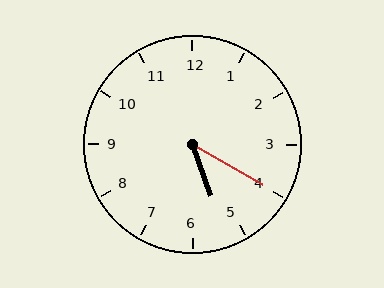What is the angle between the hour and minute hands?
Approximately 40 degrees.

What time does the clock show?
5:20.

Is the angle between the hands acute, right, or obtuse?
It is acute.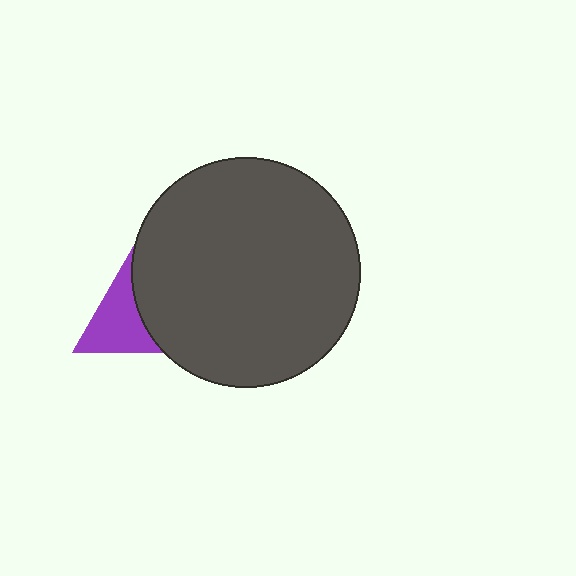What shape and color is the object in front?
The object in front is a dark gray circle.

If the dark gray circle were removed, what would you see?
You would see the complete purple triangle.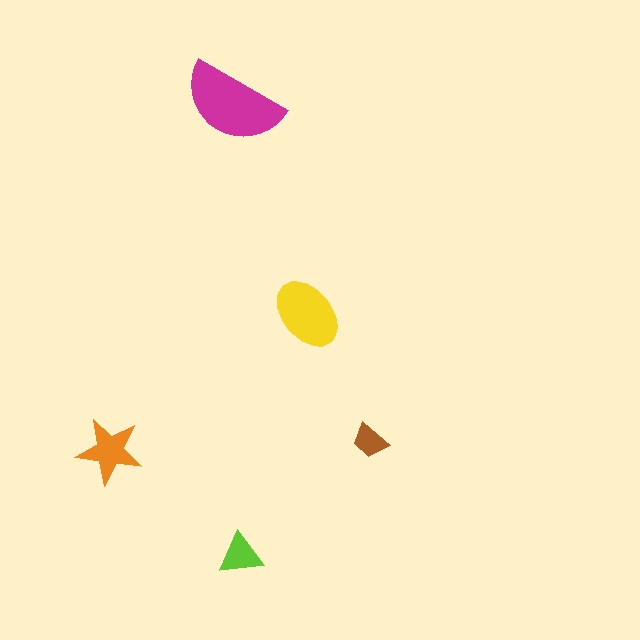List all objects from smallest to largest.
The brown trapezoid, the lime triangle, the orange star, the yellow ellipse, the magenta semicircle.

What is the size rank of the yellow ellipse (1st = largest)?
2nd.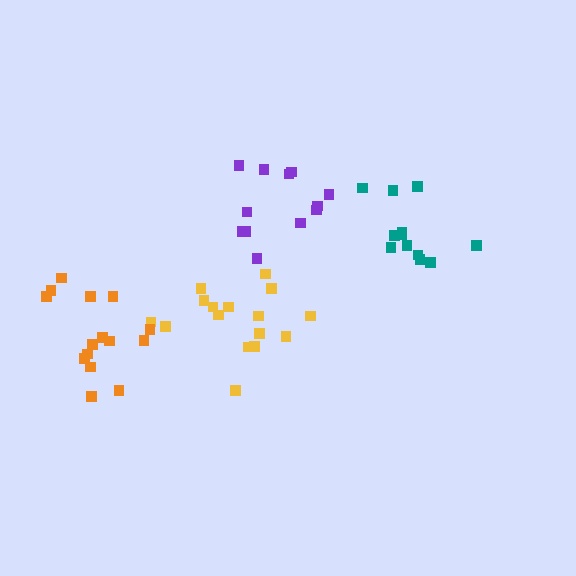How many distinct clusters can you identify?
There are 4 distinct clusters.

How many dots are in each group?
Group 1: 12 dots, Group 2: 16 dots, Group 3: 12 dots, Group 4: 15 dots (55 total).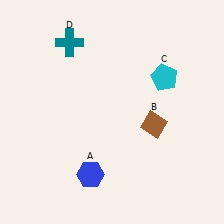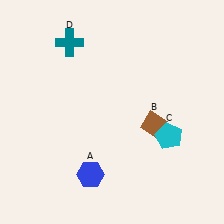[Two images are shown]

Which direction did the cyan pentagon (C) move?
The cyan pentagon (C) moved down.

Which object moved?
The cyan pentagon (C) moved down.